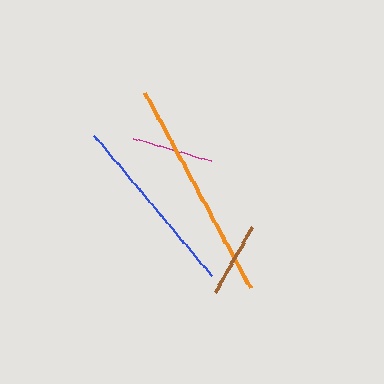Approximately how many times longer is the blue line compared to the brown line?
The blue line is approximately 2.4 times the length of the brown line.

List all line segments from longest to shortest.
From longest to shortest: orange, blue, magenta, brown.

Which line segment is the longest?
The orange line is the longest at approximately 222 pixels.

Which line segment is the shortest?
The brown line is the shortest at approximately 75 pixels.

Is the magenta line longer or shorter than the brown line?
The magenta line is longer than the brown line.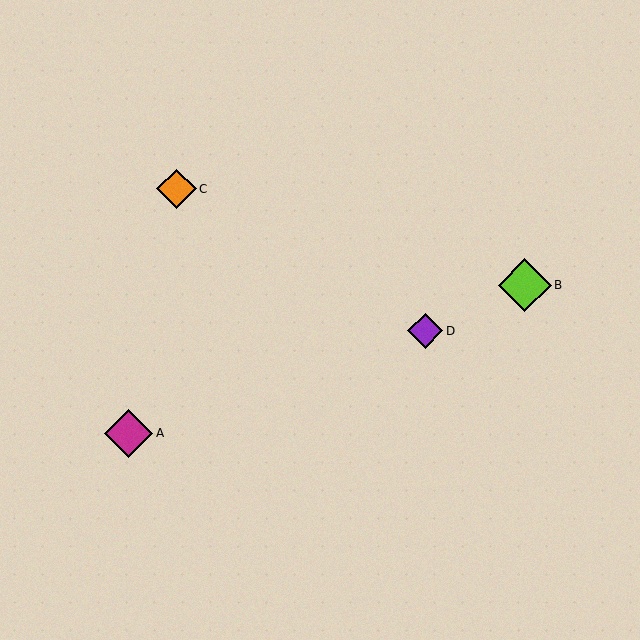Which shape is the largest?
The lime diamond (labeled B) is the largest.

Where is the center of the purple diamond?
The center of the purple diamond is at (425, 331).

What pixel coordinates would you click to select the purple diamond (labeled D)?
Click at (425, 331) to select the purple diamond D.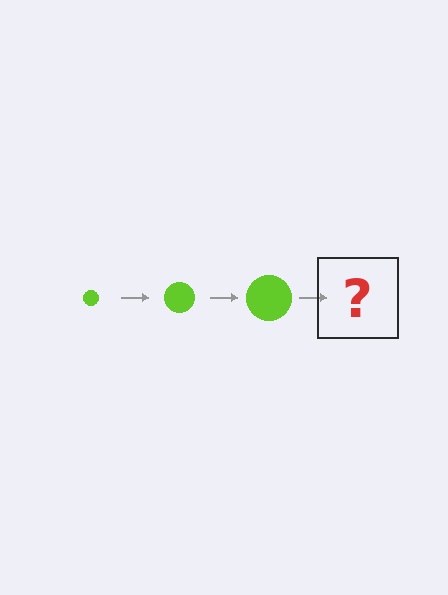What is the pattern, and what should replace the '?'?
The pattern is that the circle gets progressively larger each step. The '?' should be a lime circle, larger than the previous one.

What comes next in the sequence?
The next element should be a lime circle, larger than the previous one.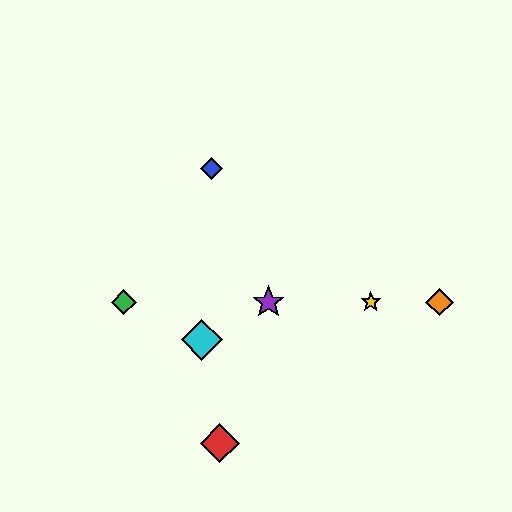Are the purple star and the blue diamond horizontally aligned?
No, the purple star is at y≈302 and the blue diamond is at y≈168.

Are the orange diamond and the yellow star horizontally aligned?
Yes, both are at y≈302.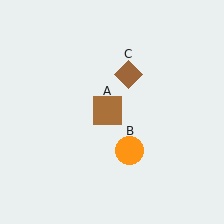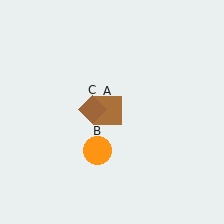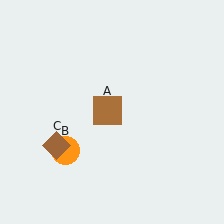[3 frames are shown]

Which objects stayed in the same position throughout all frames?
Brown square (object A) remained stationary.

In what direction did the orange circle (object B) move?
The orange circle (object B) moved left.